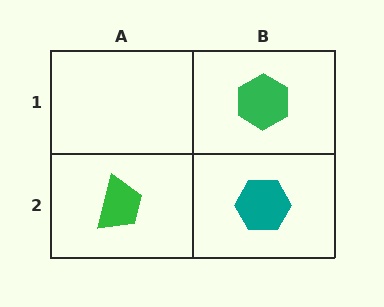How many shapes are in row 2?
2 shapes.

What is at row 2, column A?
A green trapezoid.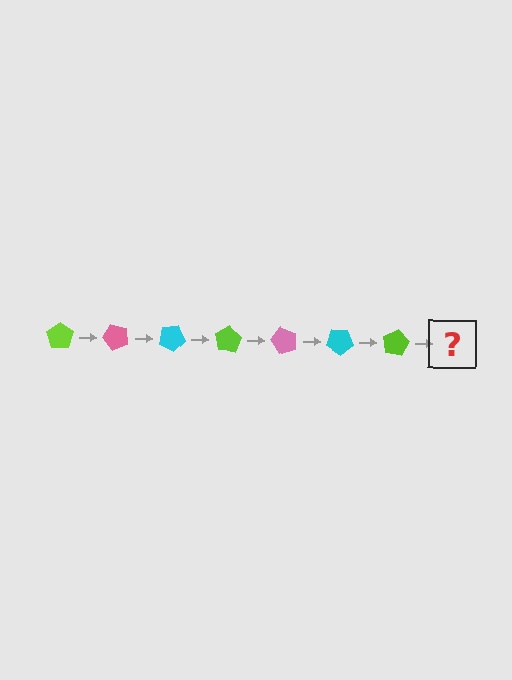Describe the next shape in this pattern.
It should be a pink pentagon, rotated 350 degrees from the start.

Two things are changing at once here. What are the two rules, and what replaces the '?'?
The two rules are that it rotates 50 degrees each step and the color cycles through lime, pink, and cyan. The '?' should be a pink pentagon, rotated 350 degrees from the start.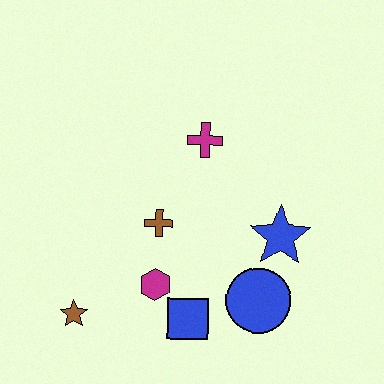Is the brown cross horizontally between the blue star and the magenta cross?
No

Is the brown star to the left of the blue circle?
Yes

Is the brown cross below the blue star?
No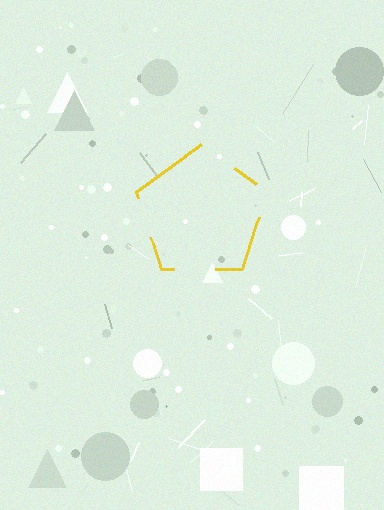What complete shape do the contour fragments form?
The contour fragments form a pentagon.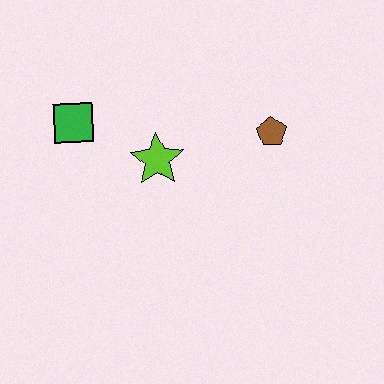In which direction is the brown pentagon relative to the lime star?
The brown pentagon is to the right of the lime star.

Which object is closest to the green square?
The lime star is closest to the green square.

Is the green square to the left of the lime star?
Yes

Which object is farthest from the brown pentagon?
The green square is farthest from the brown pentagon.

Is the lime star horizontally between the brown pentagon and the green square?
Yes